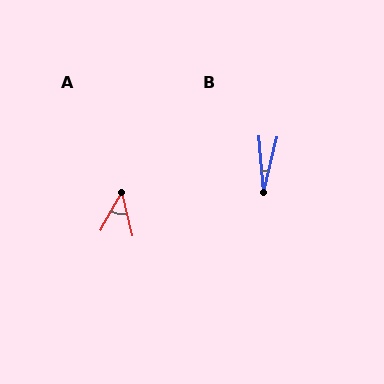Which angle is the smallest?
B, at approximately 19 degrees.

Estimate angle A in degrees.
Approximately 42 degrees.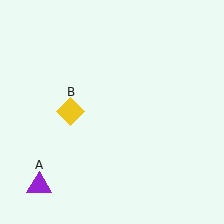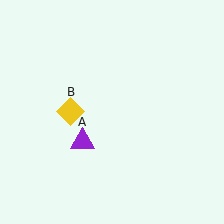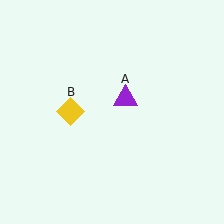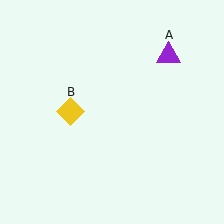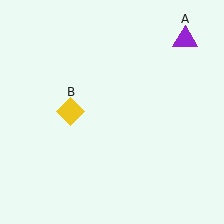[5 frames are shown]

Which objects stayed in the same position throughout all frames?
Yellow diamond (object B) remained stationary.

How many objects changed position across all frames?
1 object changed position: purple triangle (object A).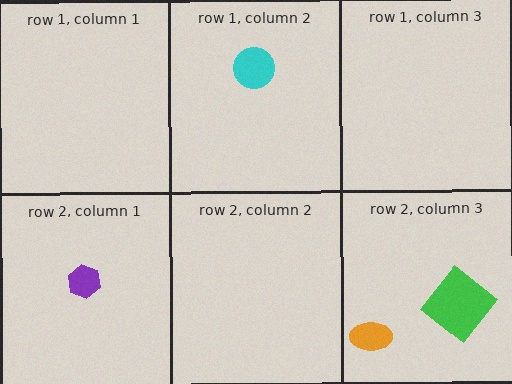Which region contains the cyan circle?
The row 1, column 2 region.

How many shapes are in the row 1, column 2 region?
1.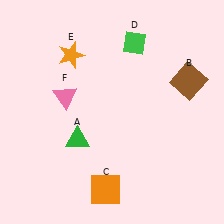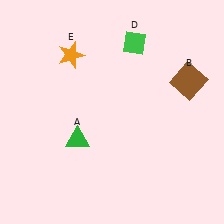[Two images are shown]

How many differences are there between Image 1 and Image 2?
There are 2 differences between the two images.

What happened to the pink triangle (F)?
The pink triangle (F) was removed in Image 2. It was in the top-left area of Image 1.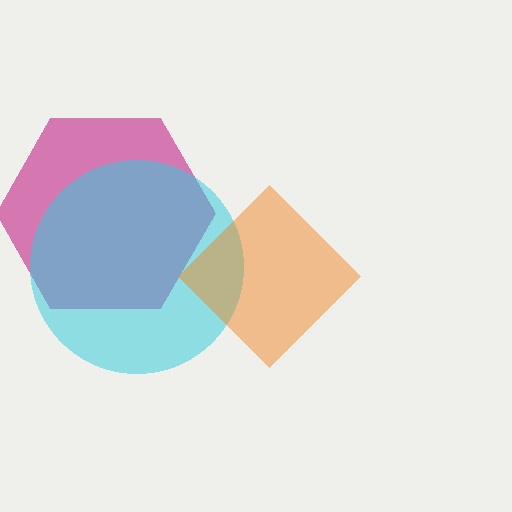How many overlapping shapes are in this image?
There are 3 overlapping shapes in the image.